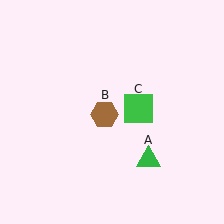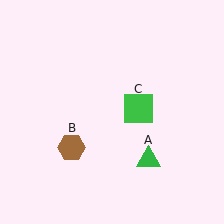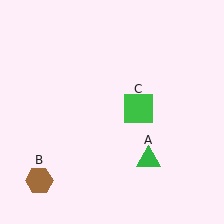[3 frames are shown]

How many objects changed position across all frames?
1 object changed position: brown hexagon (object B).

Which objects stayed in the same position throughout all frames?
Green triangle (object A) and green square (object C) remained stationary.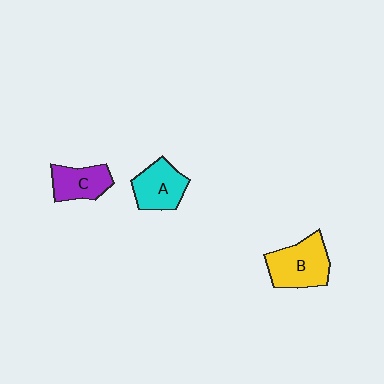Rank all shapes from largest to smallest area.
From largest to smallest: B (yellow), A (cyan), C (purple).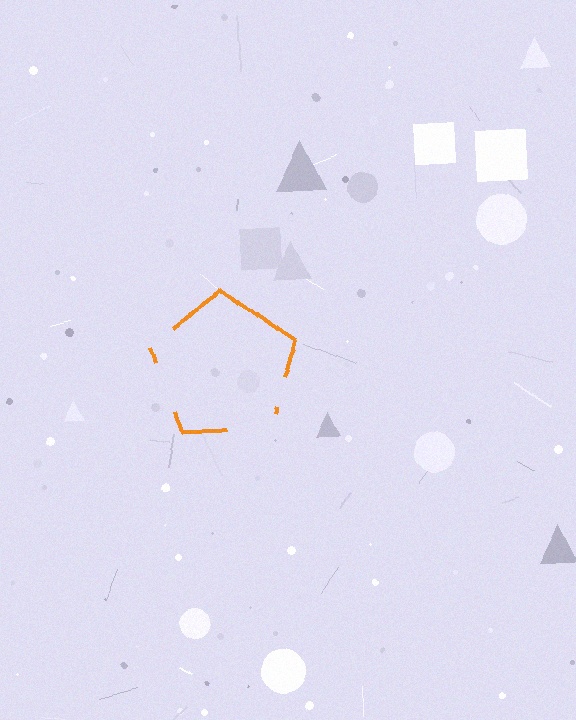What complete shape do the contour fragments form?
The contour fragments form a pentagon.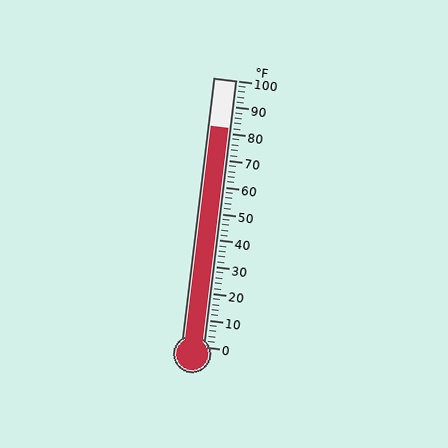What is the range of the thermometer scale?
The thermometer scale ranges from 0°F to 100°F.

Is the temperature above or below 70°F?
The temperature is above 70°F.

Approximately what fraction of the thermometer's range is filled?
The thermometer is filled to approximately 80% of its range.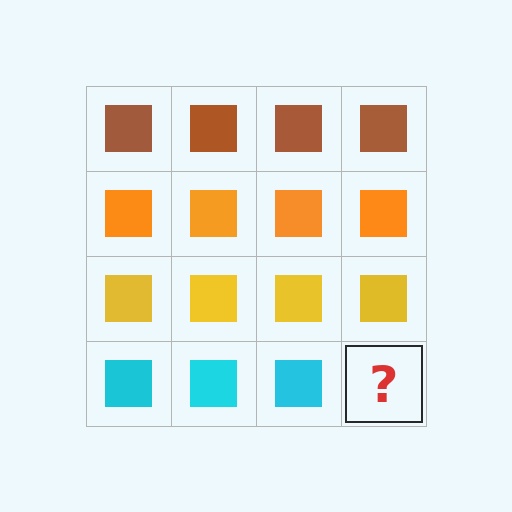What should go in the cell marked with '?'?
The missing cell should contain a cyan square.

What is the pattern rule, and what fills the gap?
The rule is that each row has a consistent color. The gap should be filled with a cyan square.